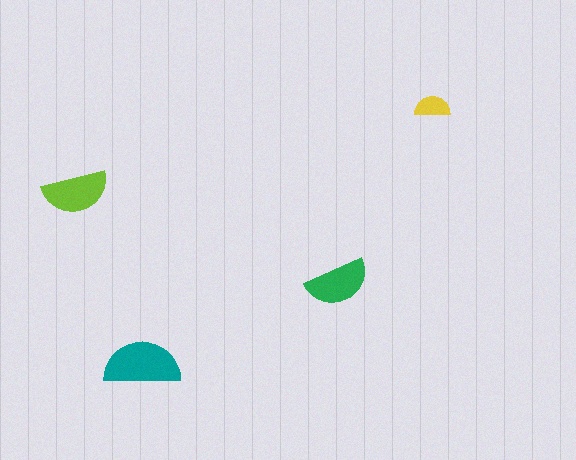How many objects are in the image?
There are 4 objects in the image.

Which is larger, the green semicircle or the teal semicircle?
The teal one.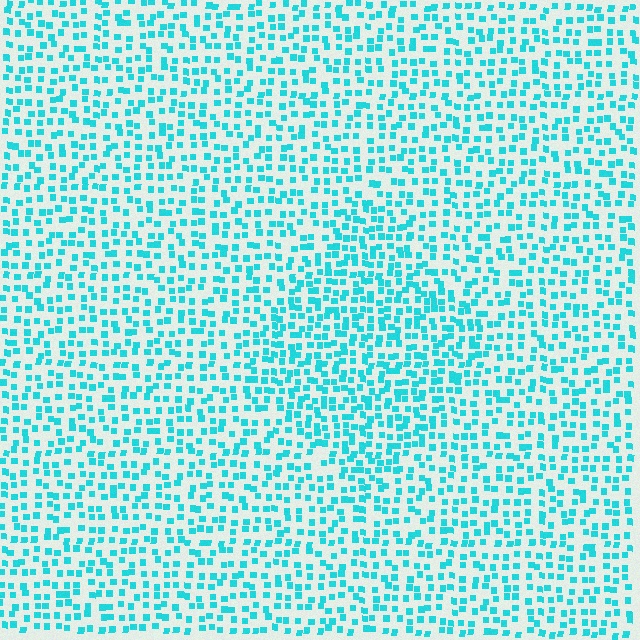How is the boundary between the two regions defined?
The boundary is defined by a change in element density (approximately 1.5x ratio). All elements are the same color, size, and shape.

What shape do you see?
I see a diamond.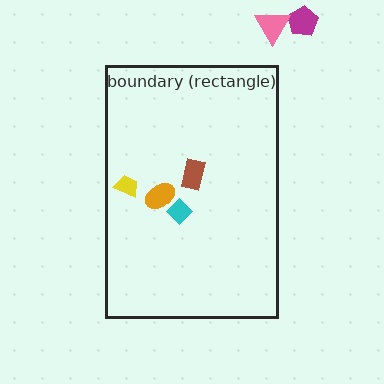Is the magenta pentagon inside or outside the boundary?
Outside.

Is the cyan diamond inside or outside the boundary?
Inside.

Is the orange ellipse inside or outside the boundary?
Inside.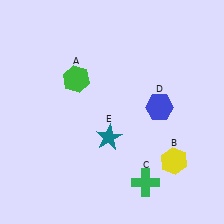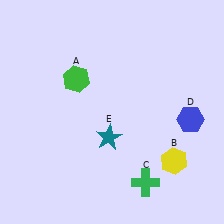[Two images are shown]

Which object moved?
The blue hexagon (D) moved right.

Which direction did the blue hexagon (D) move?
The blue hexagon (D) moved right.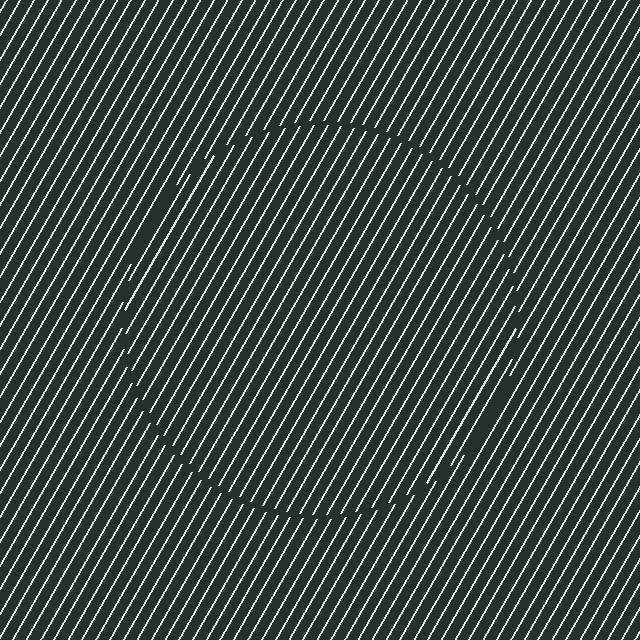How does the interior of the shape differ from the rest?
The interior of the shape contains the same grating, shifted by half a period — the contour is defined by the phase discontinuity where line-ends from the inner and outer gratings abut.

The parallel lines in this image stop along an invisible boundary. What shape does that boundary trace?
An illusory circle. The interior of the shape contains the same grating, shifted by half a period — the contour is defined by the phase discontinuity where line-ends from the inner and outer gratings abut.